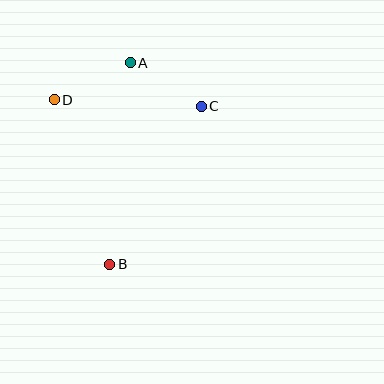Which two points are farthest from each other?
Points A and B are farthest from each other.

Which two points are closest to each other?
Points A and C are closest to each other.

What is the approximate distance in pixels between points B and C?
The distance between B and C is approximately 183 pixels.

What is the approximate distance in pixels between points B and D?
The distance between B and D is approximately 174 pixels.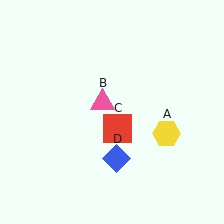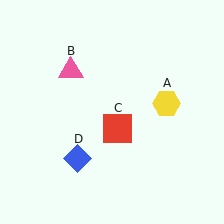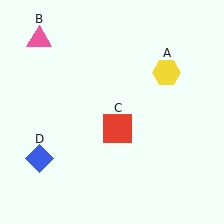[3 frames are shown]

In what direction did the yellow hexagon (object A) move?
The yellow hexagon (object A) moved up.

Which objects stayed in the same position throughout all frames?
Red square (object C) remained stationary.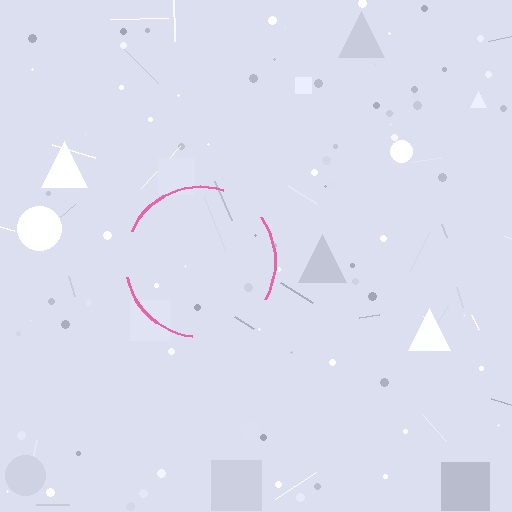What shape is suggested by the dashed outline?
The dashed outline suggests a circle.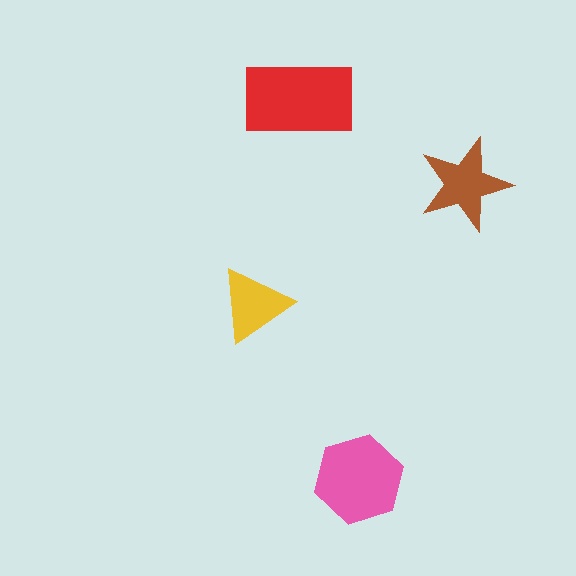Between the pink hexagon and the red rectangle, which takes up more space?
The red rectangle.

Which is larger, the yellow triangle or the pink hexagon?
The pink hexagon.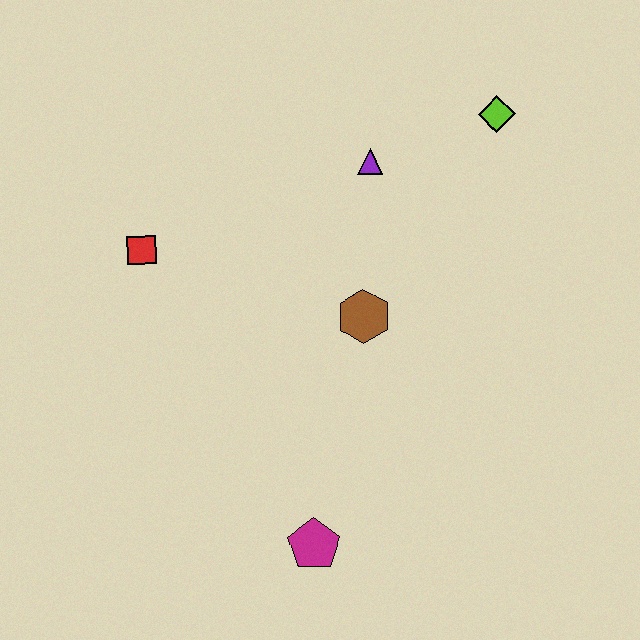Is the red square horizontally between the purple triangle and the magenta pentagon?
No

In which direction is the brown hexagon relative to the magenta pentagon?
The brown hexagon is above the magenta pentagon.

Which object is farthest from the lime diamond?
The magenta pentagon is farthest from the lime diamond.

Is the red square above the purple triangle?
No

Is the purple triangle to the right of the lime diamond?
No